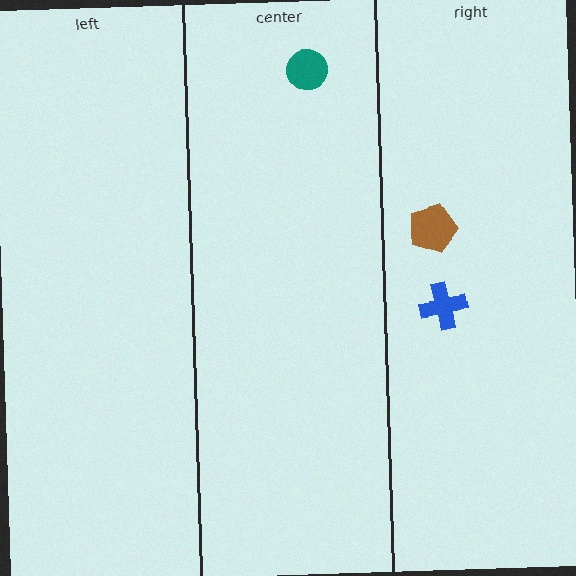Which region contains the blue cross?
The right region.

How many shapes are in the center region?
1.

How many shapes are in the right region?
2.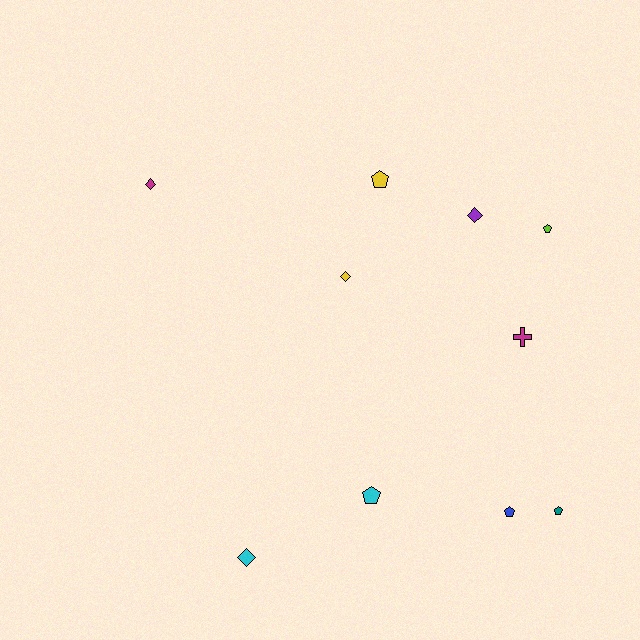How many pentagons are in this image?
There are 5 pentagons.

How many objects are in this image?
There are 10 objects.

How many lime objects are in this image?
There is 1 lime object.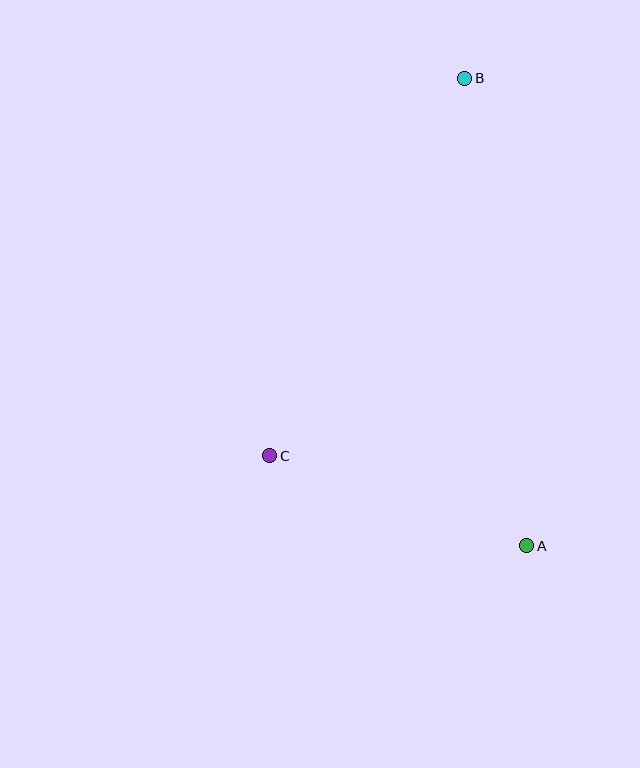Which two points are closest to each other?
Points A and C are closest to each other.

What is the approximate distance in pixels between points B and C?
The distance between B and C is approximately 425 pixels.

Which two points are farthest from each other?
Points A and B are farthest from each other.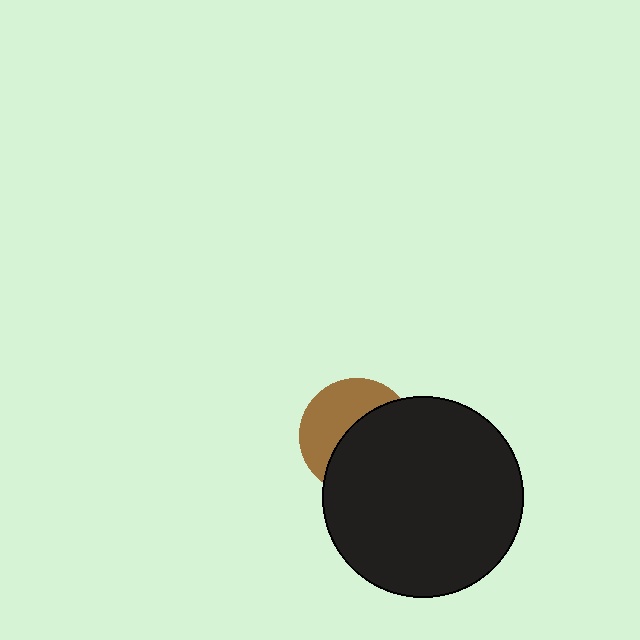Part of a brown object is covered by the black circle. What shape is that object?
It is a circle.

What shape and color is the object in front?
The object in front is a black circle.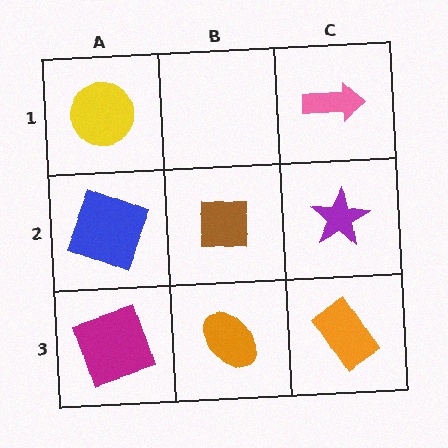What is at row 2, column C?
A purple star.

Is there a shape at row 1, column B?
No, that cell is empty.